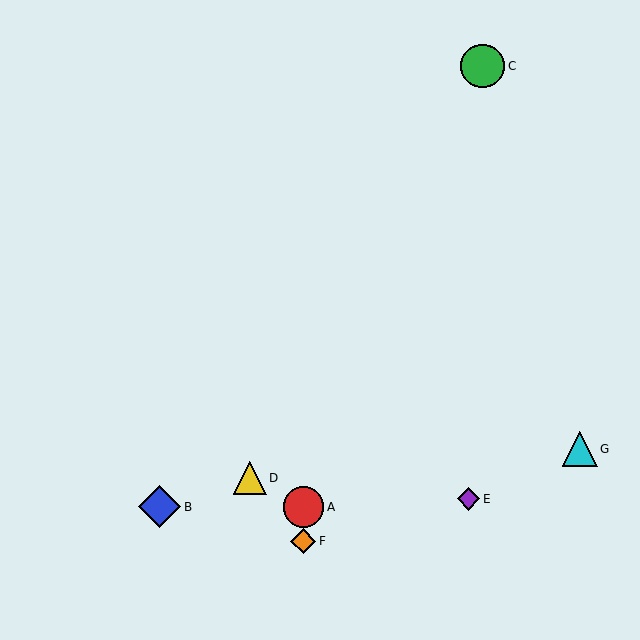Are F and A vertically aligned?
Yes, both are at x≈303.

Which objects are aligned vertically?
Objects A, F are aligned vertically.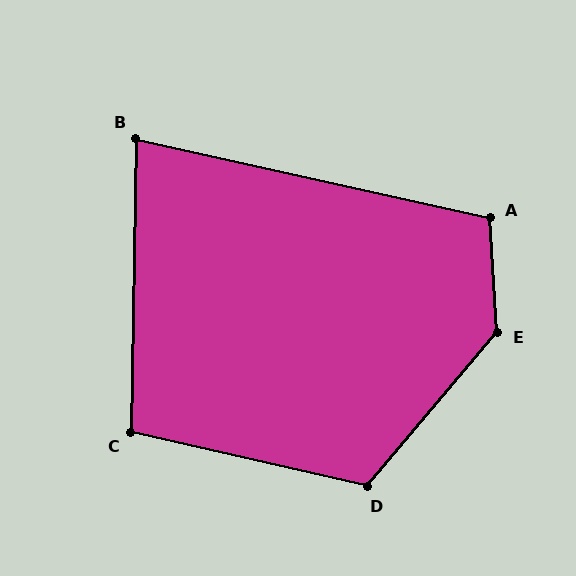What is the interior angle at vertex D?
Approximately 117 degrees (obtuse).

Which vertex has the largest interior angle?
E, at approximately 136 degrees.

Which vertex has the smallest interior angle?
B, at approximately 78 degrees.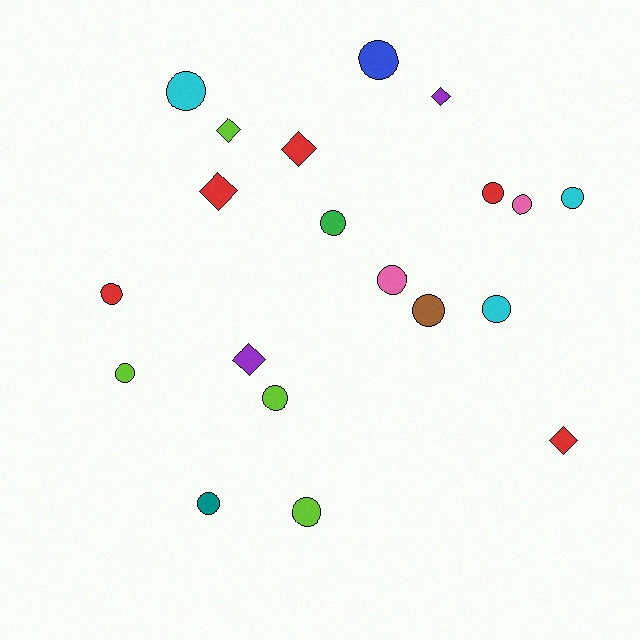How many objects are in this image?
There are 20 objects.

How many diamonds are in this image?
There are 6 diamonds.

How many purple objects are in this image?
There are 2 purple objects.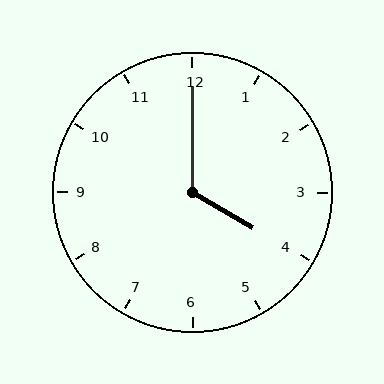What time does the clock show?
4:00.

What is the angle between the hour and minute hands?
Approximately 120 degrees.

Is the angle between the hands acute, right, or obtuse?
It is obtuse.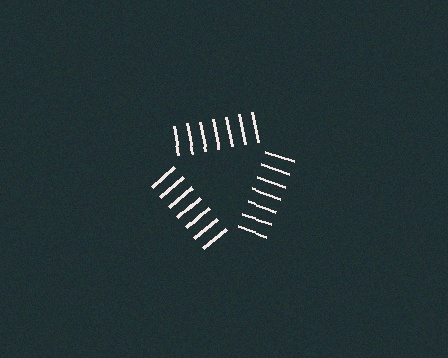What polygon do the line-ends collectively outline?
An illusory triangle — the line segments terminate on its edges but no continuous stroke is drawn.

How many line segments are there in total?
21 — 7 along each of the 3 edges.